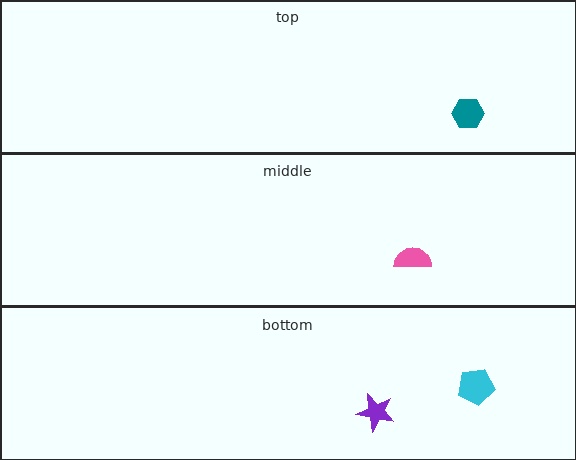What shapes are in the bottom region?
The purple star, the cyan pentagon.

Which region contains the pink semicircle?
The middle region.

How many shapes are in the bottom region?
2.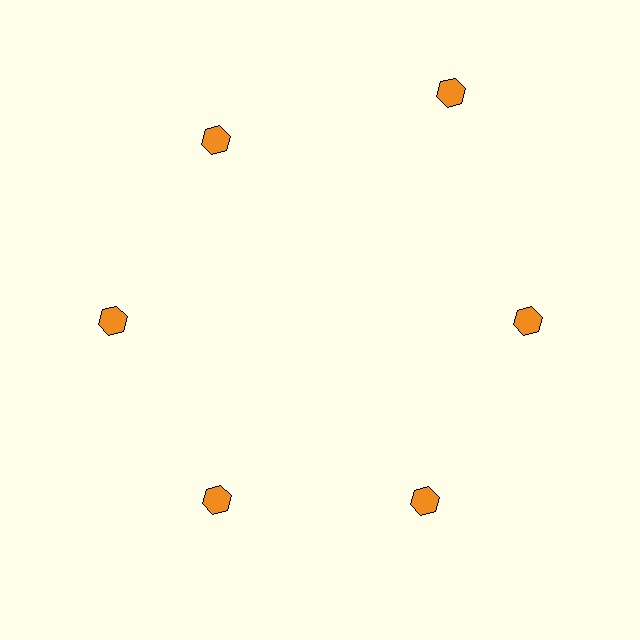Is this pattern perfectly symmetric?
No. The 6 orange hexagons are arranged in a ring, but one element near the 1 o'clock position is pushed outward from the center, breaking the 6-fold rotational symmetry.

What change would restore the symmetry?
The symmetry would be restored by moving it inward, back onto the ring so that all 6 hexagons sit at equal angles and equal distance from the center.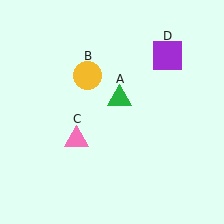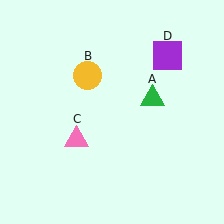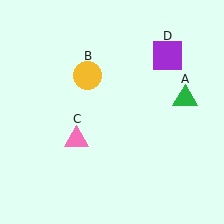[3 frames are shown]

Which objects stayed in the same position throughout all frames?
Yellow circle (object B) and pink triangle (object C) and purple square (object D) remained stationary.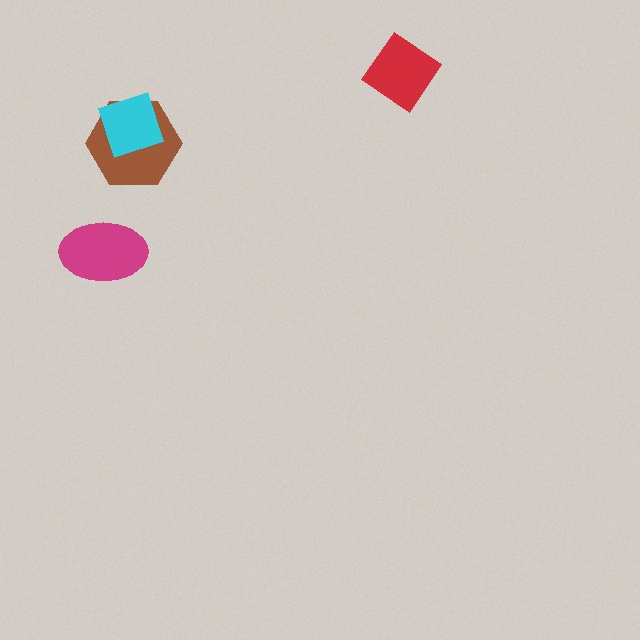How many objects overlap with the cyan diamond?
1 object overlaps with the cyan diamond.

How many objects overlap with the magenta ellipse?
0 objects overlap with the magenta ellipse.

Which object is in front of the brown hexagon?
The cyan diamond is in front of the brown hexagon.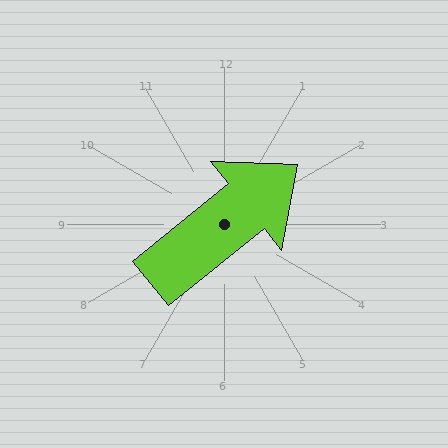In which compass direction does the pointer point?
Northeast.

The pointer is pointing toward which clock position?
Roughly 2 o'clock.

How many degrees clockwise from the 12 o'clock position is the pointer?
Approximately 51 degrees.